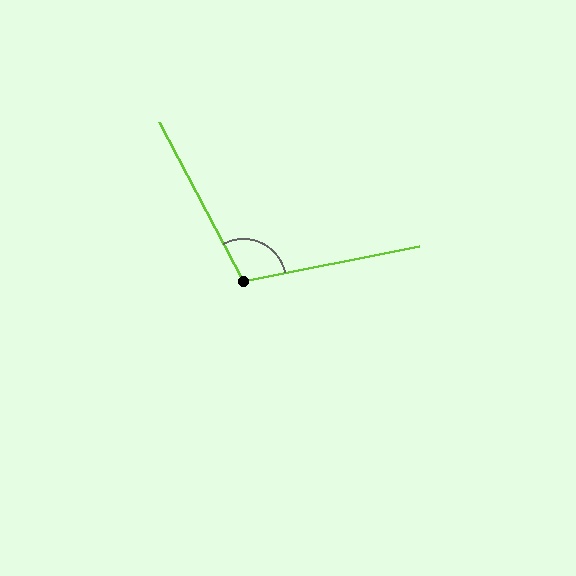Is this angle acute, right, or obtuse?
It is obtuse.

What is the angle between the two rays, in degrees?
Approximately 107 degrees.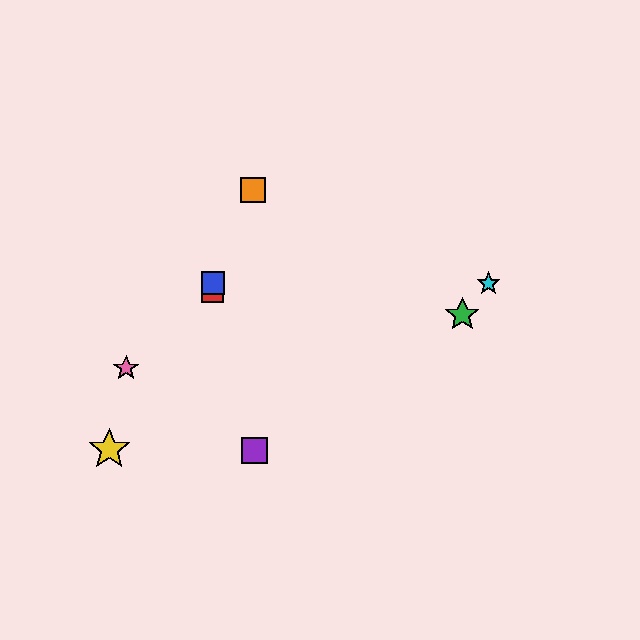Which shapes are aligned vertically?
The red square, the blue square are aligned vertically.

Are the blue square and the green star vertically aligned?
No, the blue square is at x≈213 and the green star is at x≈462.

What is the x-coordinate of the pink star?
The pink star is at x≈126.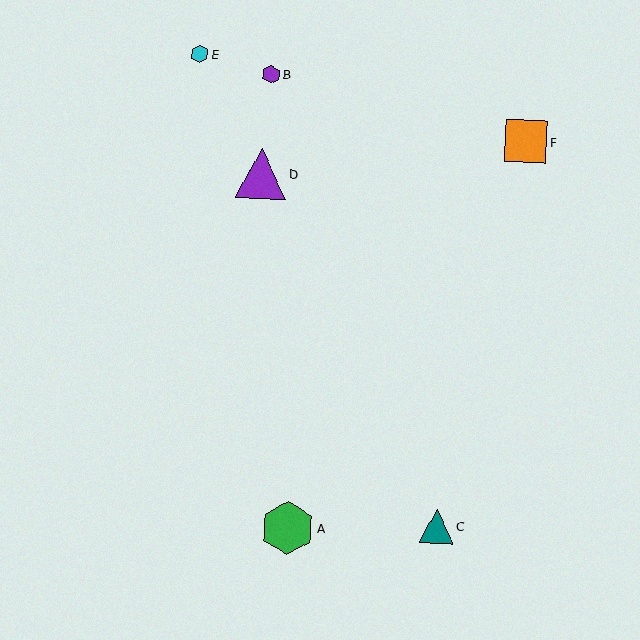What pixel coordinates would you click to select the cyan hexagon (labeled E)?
Click at (200, 54) to select the cyan hexagon E.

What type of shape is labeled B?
Shape B is a purple hexagon.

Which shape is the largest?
The green hexagon (labeled A) is the largest.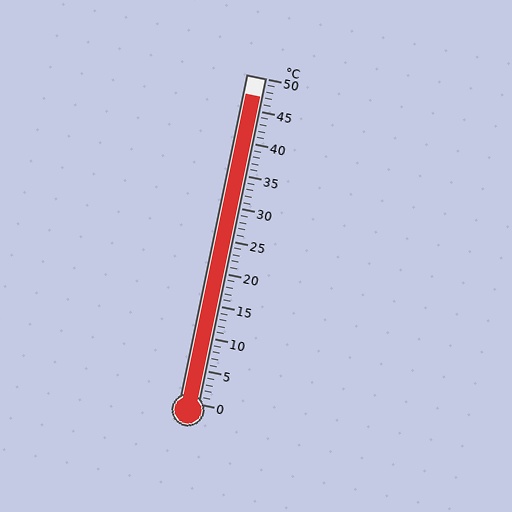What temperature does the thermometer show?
The thermometer shows approximately 47°C.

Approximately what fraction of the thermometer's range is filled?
The thermometer is filled to approximately 95% of its range.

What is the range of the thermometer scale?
The thermometer scale ranges from 0°C to 50°C.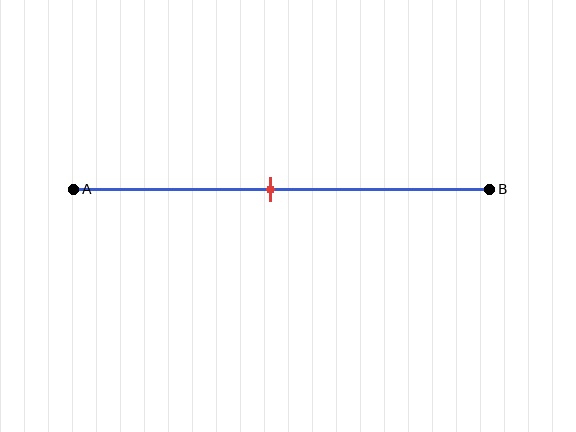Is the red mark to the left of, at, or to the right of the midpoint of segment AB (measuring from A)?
The red mark is approximately at the midpoint of segment AB.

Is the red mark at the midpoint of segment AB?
Yes, the mark is approximately at the midpoint.